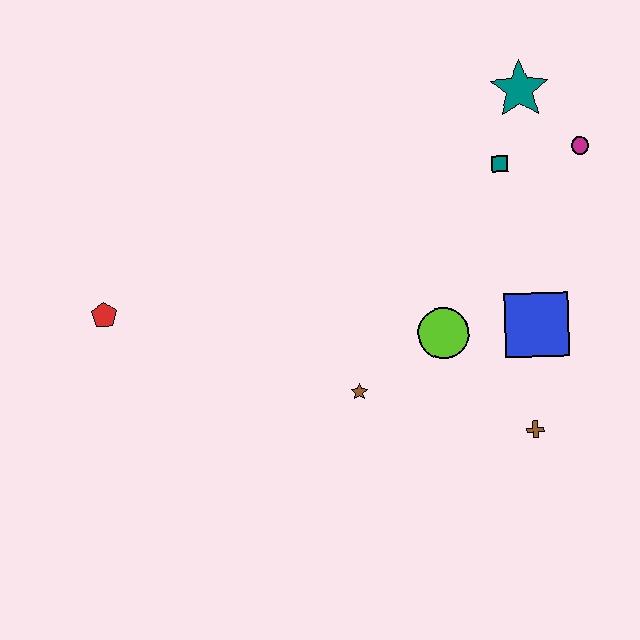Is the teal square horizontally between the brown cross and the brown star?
Yes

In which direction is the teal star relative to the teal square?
The teal star is above the teal square.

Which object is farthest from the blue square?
The red pentagon is farthest from the blue square.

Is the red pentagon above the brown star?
Yes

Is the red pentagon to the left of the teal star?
Yes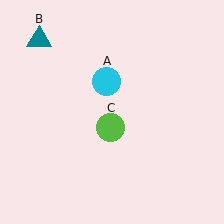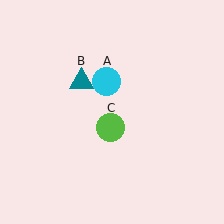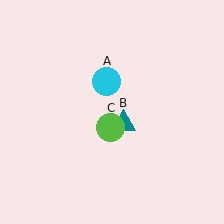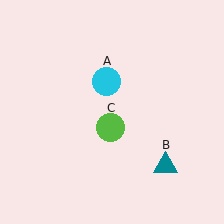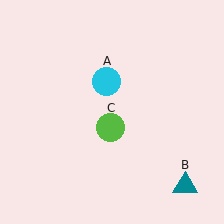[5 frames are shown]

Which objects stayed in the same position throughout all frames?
Cyan circle (object A) and lime circle (object C) remained stationary.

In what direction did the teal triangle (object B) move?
The teal triangle (object B) moved down and to the right.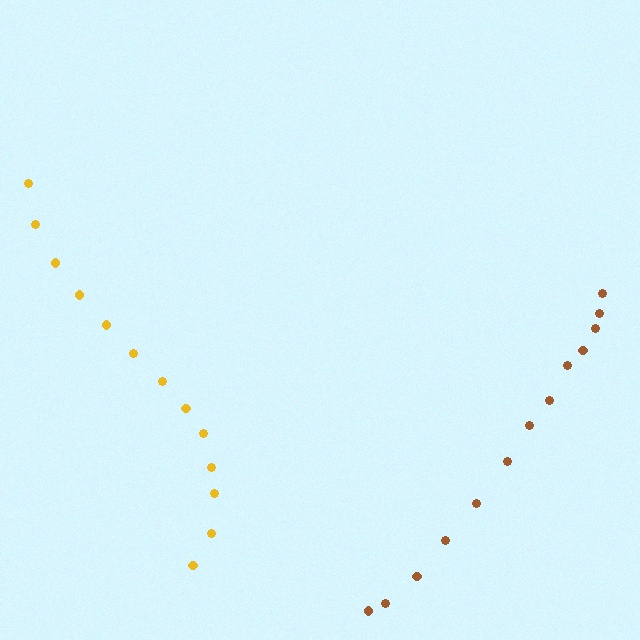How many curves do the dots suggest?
There are 2 distinct paths.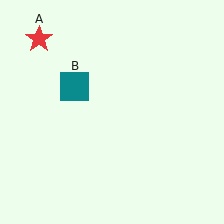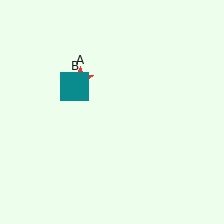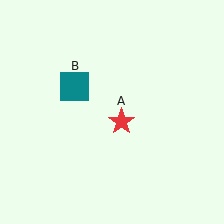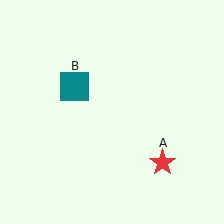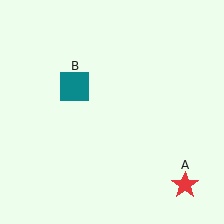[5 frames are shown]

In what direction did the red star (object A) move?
The red star (object A) moved down and to the right.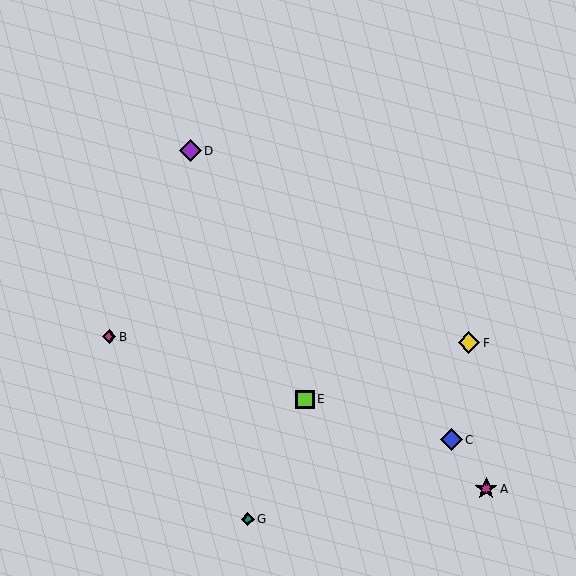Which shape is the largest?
The magenta star (labeled A) is the largest.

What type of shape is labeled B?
Shape B is a magenta diamond.